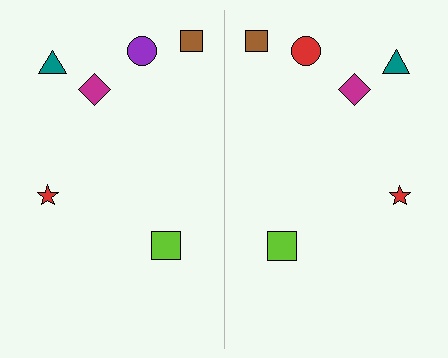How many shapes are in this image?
There are 12 shapes in this image.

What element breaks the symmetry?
The red circle on the right side breaks the symmetry — its mirror counterpart is purple.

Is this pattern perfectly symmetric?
No, the pattern is not perfectly symmetric. The red circle on the right side breaks the symmetry — its mirror counterpart is purple.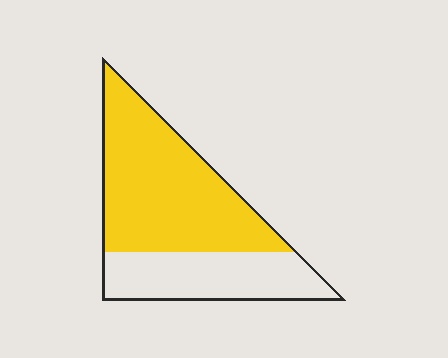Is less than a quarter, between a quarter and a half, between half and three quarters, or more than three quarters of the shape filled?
Between half and three quarters.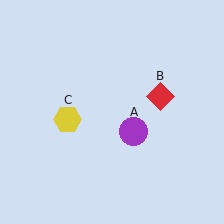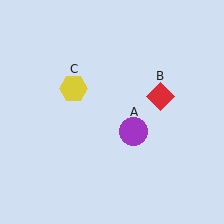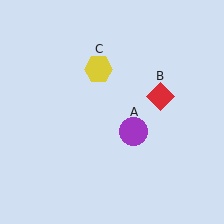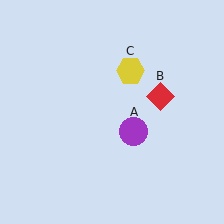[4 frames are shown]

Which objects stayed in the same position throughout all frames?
Purple circle (object A) and red diamond (object B) remained stationary.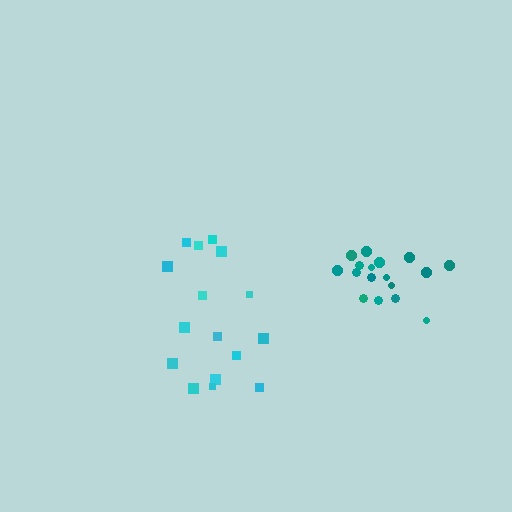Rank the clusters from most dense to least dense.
teal, cyan.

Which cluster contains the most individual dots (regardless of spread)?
Teal (17).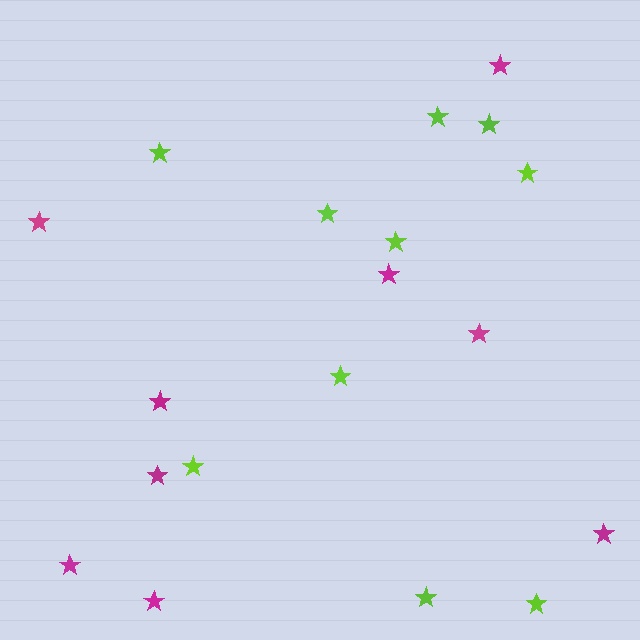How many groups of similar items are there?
There are 2 groups: one group of magenta stars (9) and one group of lime stars (10).